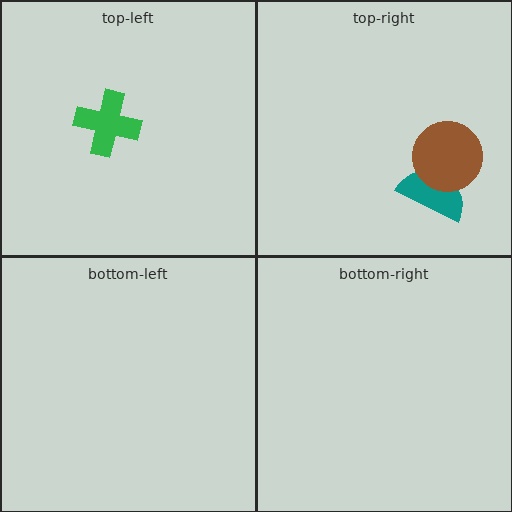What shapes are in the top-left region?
The green cross.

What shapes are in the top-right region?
The teal semicircle, the brown circle.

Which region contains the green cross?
The top-left region.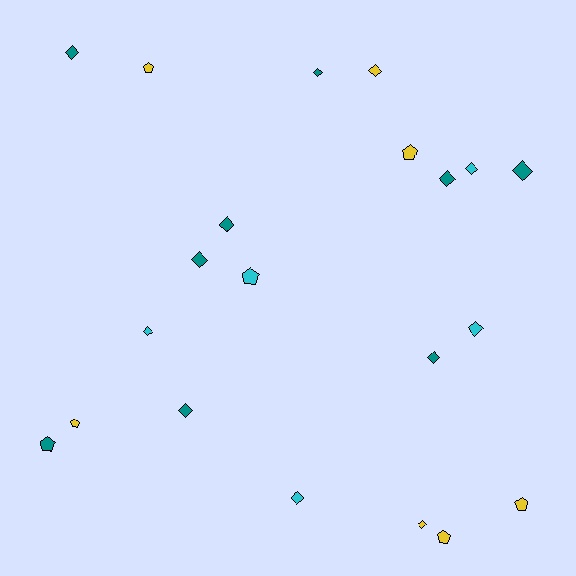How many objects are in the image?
There are 21 objects.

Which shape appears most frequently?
Diamond, with 14 objects.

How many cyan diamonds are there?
There are 4 cyan diamonds.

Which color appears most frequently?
Teal, with 9 objects.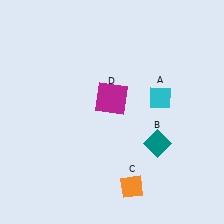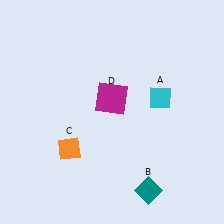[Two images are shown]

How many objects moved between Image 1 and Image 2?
2 objects moved between the two images.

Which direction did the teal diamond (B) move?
The teal diamond (B) moved down.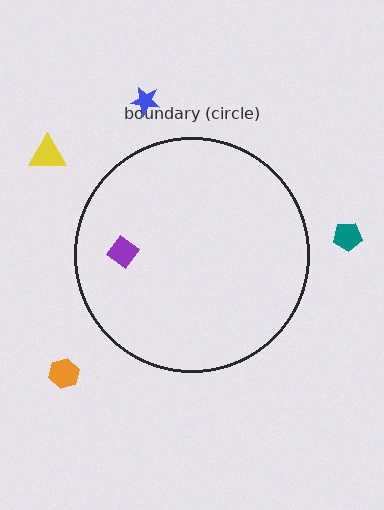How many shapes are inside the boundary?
1 inside, 4 outside.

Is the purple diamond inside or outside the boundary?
Inside.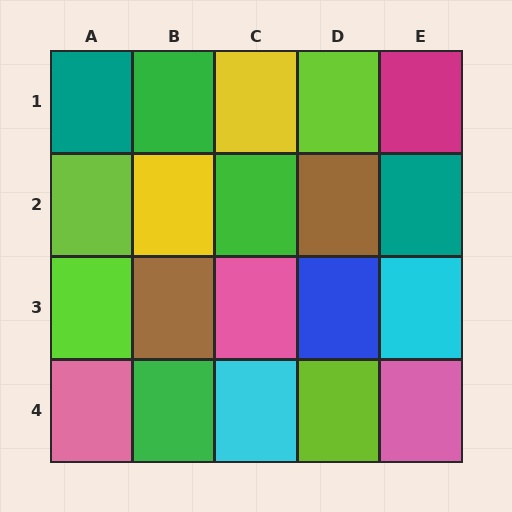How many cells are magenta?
1 cell is magenta.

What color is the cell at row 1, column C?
Yellow.